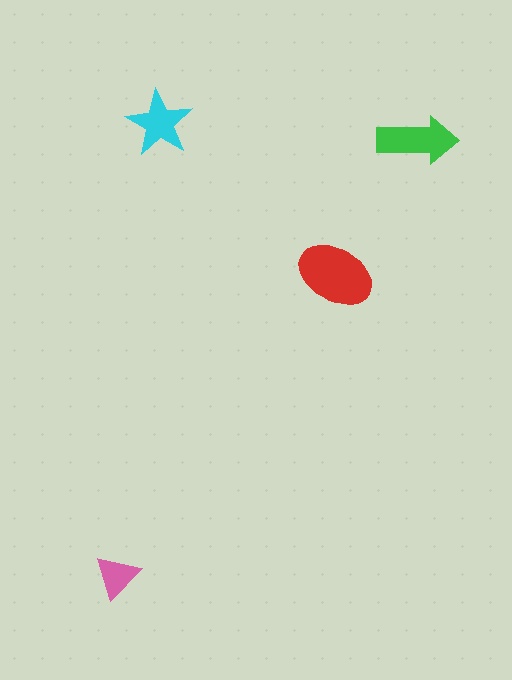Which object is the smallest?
The pink triangle.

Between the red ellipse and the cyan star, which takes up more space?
The red ellipse.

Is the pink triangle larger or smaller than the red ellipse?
Smaller.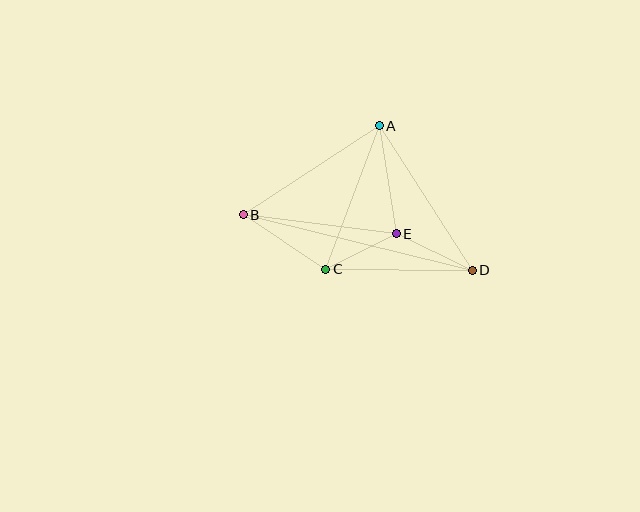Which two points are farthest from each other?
Points B and D are farthest from each other.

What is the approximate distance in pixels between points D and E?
The distance between D and E is approximately 84 pixels.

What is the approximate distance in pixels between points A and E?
The distance between A and E is approximately 109 pixels.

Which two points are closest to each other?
Points C and E are closest to each other.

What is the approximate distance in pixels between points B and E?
The distance between B and E is approximately 154 pixels.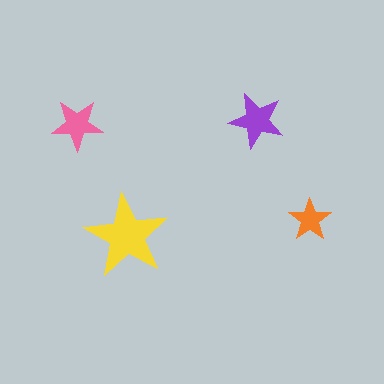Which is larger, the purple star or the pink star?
The purple one.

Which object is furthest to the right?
The orange star is rightmost.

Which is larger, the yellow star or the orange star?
The yellow one.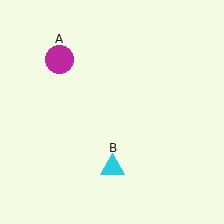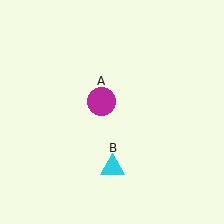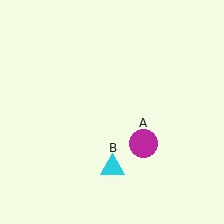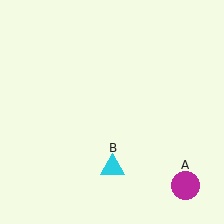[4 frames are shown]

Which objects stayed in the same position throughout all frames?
Cyan triangle (object B) remained stationary.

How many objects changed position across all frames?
1 object changed position: magenta circle (object A).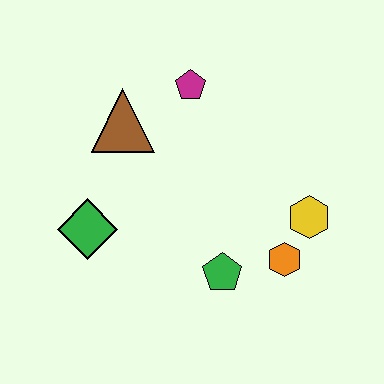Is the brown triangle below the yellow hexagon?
No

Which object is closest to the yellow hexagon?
The orange hexagon is closest to the yellow hexagon.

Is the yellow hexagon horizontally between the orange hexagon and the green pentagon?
No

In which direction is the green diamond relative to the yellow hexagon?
The green diamond is to the left of the yellow hexagon.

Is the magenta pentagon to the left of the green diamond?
No